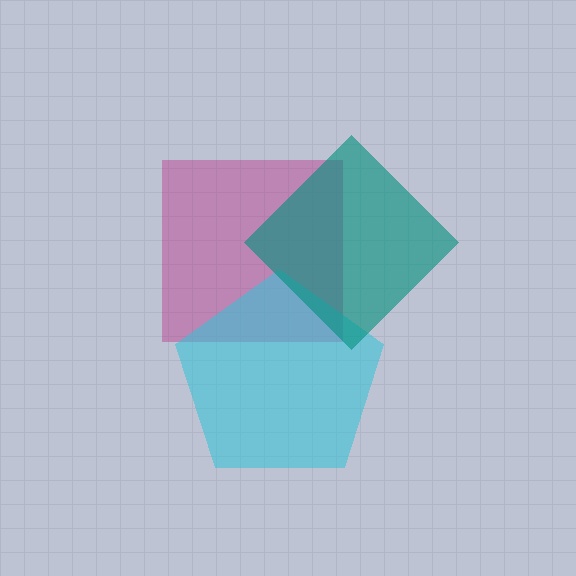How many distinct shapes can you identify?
There are 3 distinct shapes: a magenta square, a cyan pentagon, a teal diamond.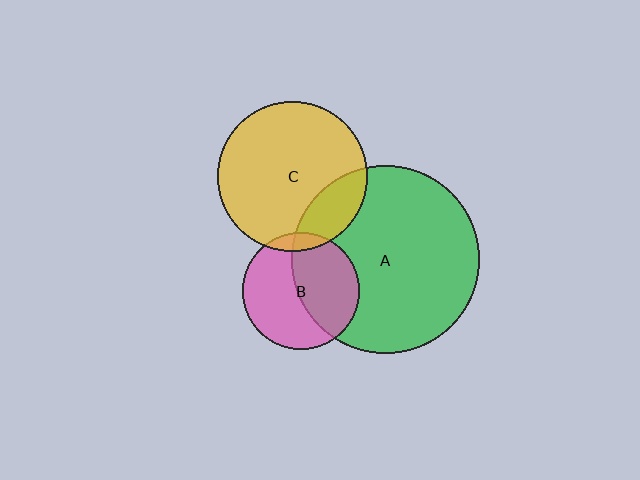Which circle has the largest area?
Circle A (green).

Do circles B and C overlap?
Yes.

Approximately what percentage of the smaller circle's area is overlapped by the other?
Approximately 10%.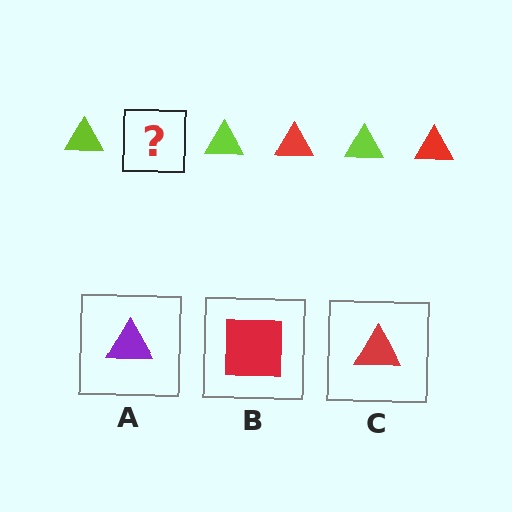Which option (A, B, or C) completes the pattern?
C.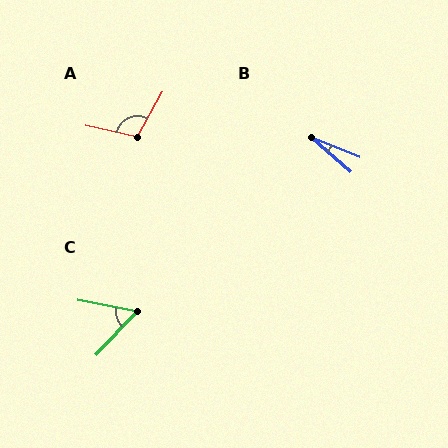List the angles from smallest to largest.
B (20°), C (57°), A (107°).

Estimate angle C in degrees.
Approximately 57 degrees.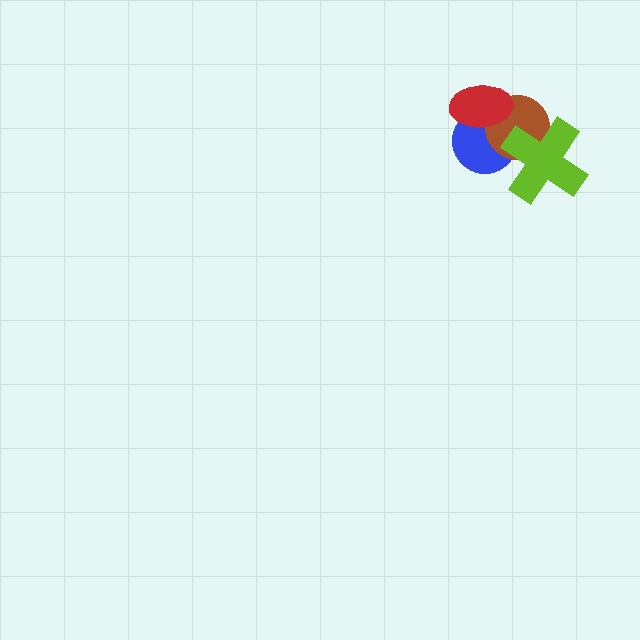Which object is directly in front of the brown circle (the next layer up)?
The red ellipse is directly in front of the brown circle.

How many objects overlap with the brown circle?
3 objects overlap with the brown circle.